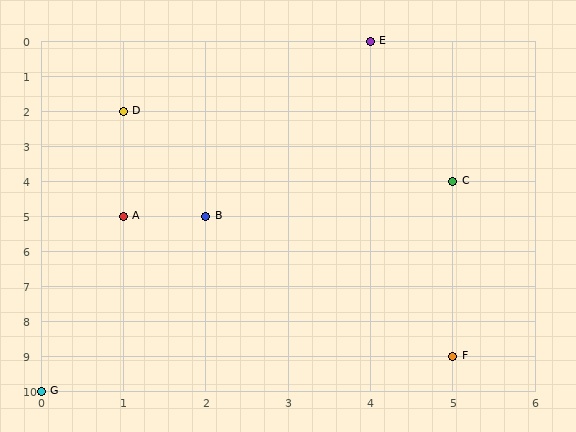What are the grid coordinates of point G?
Point G is at grid coordinates (0, 10).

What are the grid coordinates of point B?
Point B is at grid coordinates (2, 5).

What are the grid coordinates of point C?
Point C is at grid coordinates (5, 4).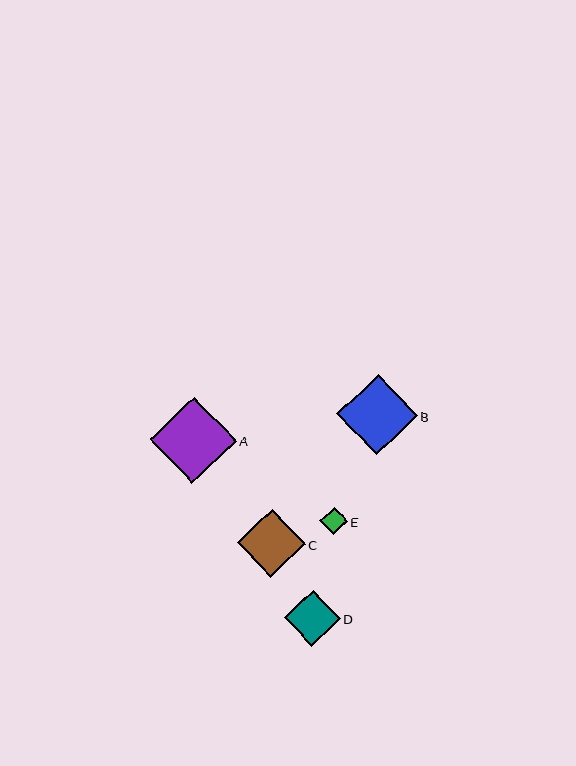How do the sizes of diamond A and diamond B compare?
Diamond A and diamond B are approximately the same size.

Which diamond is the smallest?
Diamond E is the smallest with a size of approximately 27 pixels.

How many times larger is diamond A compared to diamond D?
Diamond A is approximately 1.5 times the size of diamond D.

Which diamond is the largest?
Diamond A is the largest with a size of approximately 86 pixels.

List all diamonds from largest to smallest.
From largest to smallest: A, B, C, D, E.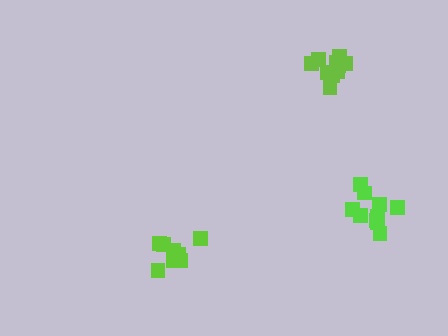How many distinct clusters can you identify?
There are 3 distinct clusters.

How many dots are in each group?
Group 1: 10 dots, Group 2: 8 dots, Group 3: 10 dots (28 total).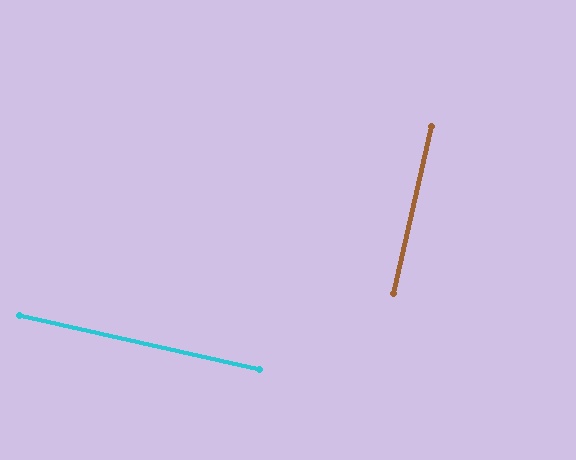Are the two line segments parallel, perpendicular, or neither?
Perpendicular — they meet at approximately 90°.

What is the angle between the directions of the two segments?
Approximately 90 degrees.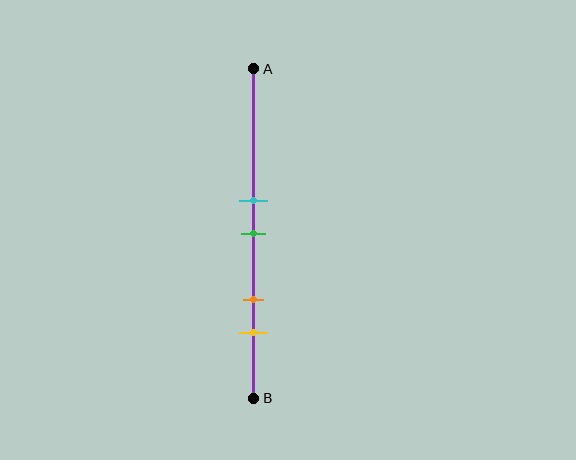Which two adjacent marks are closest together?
The cyan and green marks are the closest adjacent pair.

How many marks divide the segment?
There are 4 marks dividing the segment.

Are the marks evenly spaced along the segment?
No, the marks are not evenly spaced.